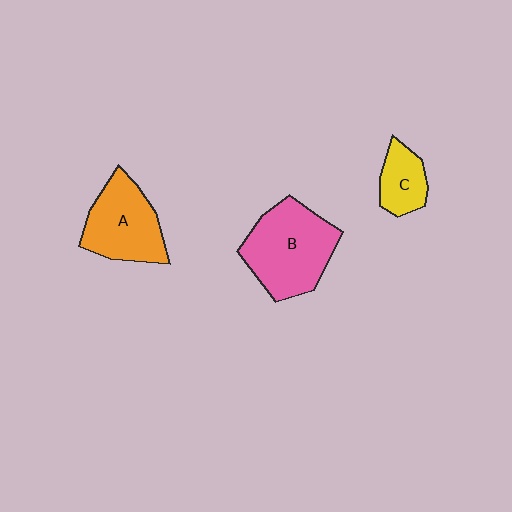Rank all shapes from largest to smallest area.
From largest to smallest: B (pink), A (orange), C (yellow).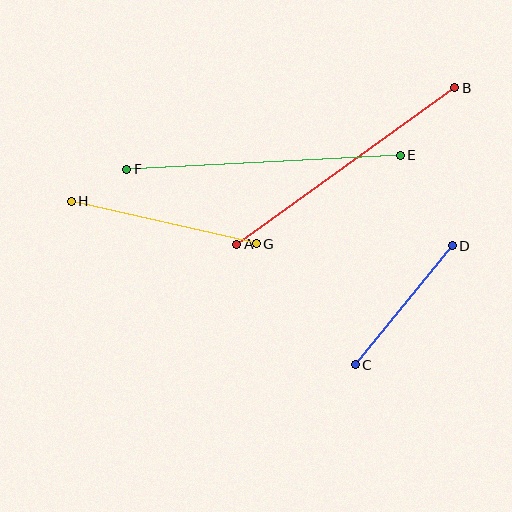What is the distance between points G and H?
The distance is approximately 190 pixels.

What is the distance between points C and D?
The distance is approximately 154 pixels.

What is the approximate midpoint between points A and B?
The midpoint is at approximately (346, 166) pixels.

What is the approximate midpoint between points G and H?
The midpoint is at approximately (164, 223) pixels.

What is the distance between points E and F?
The distance is approximately 274 pixels.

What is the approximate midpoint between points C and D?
The midpoint is at approximately (404, 305) pixels.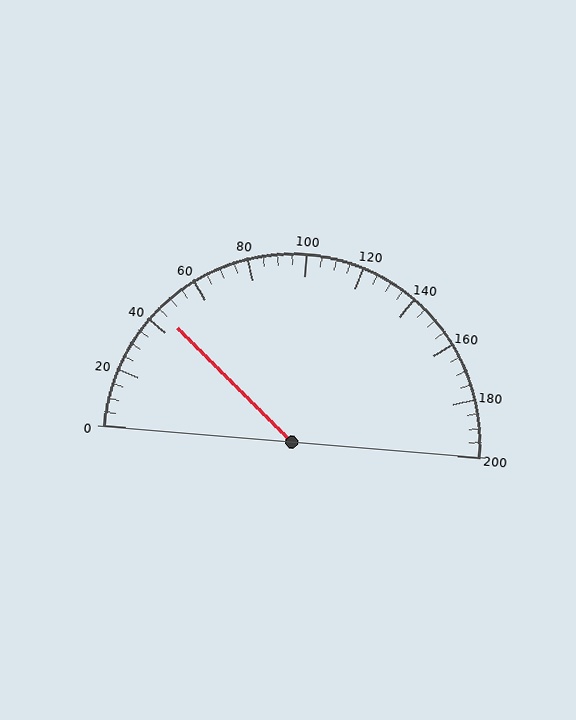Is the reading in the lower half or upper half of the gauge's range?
The reading is in the lower half of the range (0 to 200).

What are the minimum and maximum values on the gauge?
The gauge ranges from 0 to 200.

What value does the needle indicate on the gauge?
The needle indicates approximately 45.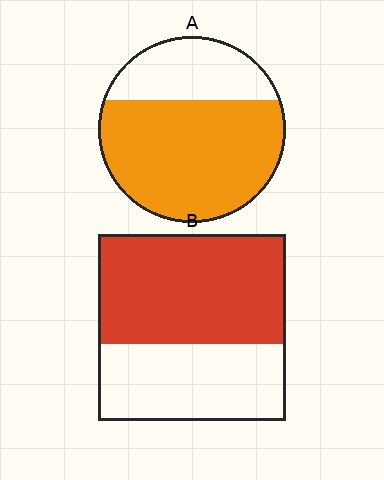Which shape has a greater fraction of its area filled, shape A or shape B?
Shape A.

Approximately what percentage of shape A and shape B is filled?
A is approximately 70% and B is approximately 60%.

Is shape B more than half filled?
Yes.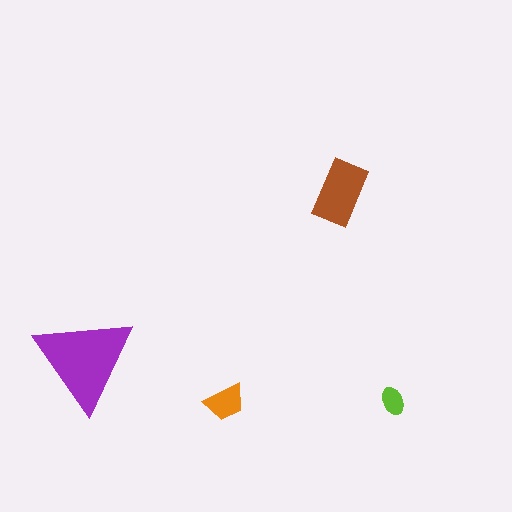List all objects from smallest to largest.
The lime ellipse, the orange trapezoid, the brown rectangle, the purple triangle.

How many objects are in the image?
There are 4 objects in the image.